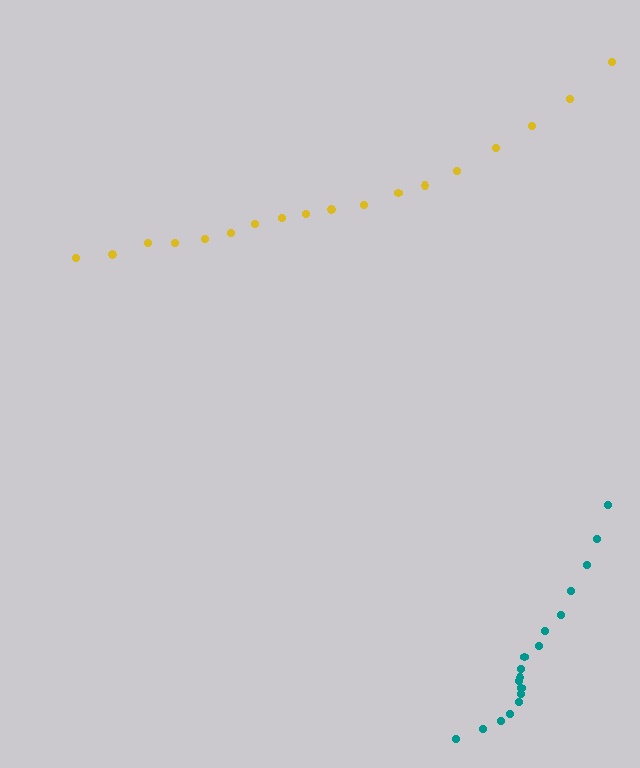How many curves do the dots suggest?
There are 2 distinct paths.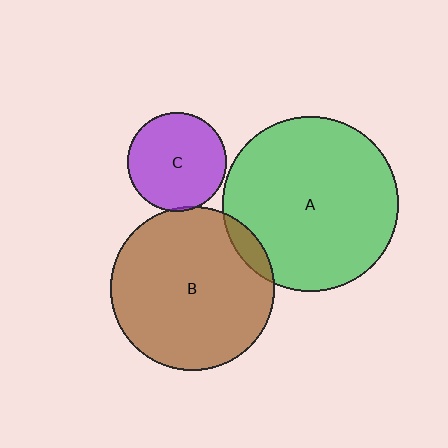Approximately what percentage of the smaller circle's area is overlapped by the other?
Approximately 5%.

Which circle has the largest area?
Circle A (green).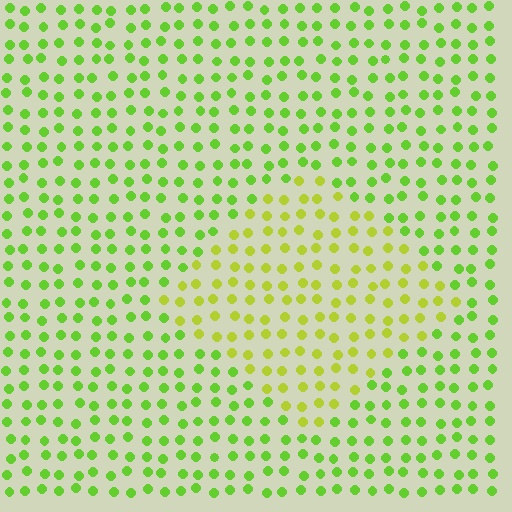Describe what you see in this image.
The image is filled with small lime elements in a uniform arrangement. A diamond-shaped region is visible where the elements are tinted to a slightly different hue, forming a subtle color boundary.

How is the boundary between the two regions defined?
The boundary is defined purely by a slight shift in hue (about 30 degrees). Spacing, size, and orientation are identical on both sides.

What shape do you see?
I see a diamond.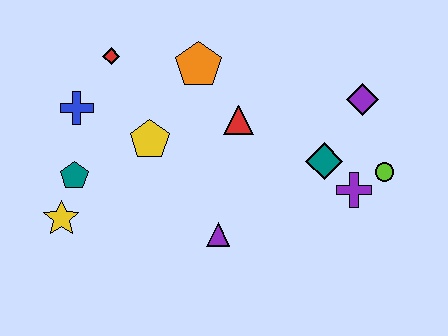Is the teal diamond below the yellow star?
No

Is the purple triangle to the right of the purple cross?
No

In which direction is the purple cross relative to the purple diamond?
The purple cross is below the purple diamond.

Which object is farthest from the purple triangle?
The red diamond is farthest from the purple triangle.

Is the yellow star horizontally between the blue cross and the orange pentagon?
No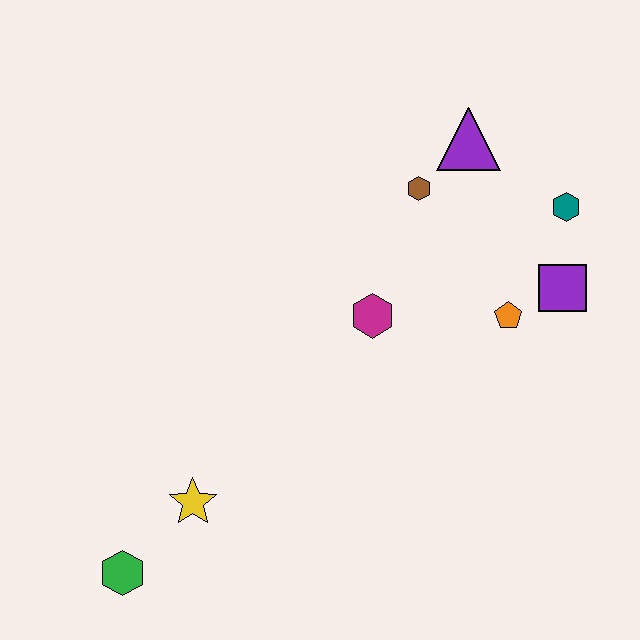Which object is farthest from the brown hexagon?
The green hexagon is farthest from the brown hexagon.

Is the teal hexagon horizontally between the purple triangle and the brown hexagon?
No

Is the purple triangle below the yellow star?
No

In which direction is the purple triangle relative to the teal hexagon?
The purple triangle is to the left of the teal hexagon.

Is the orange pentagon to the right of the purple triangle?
Yes